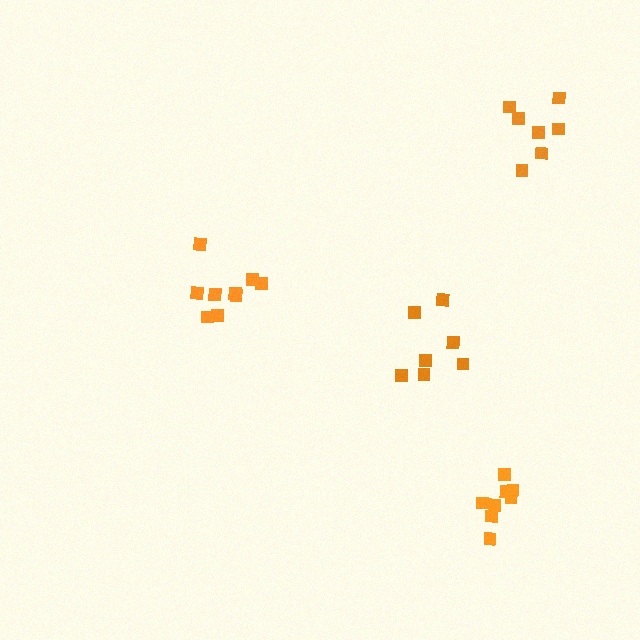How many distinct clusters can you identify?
There are 4 distinct clusters.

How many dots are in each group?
Group 1: 7 dots, Group 2: 9 dots, Group 3: 7 dots, Group 4: 8 dots (31 total).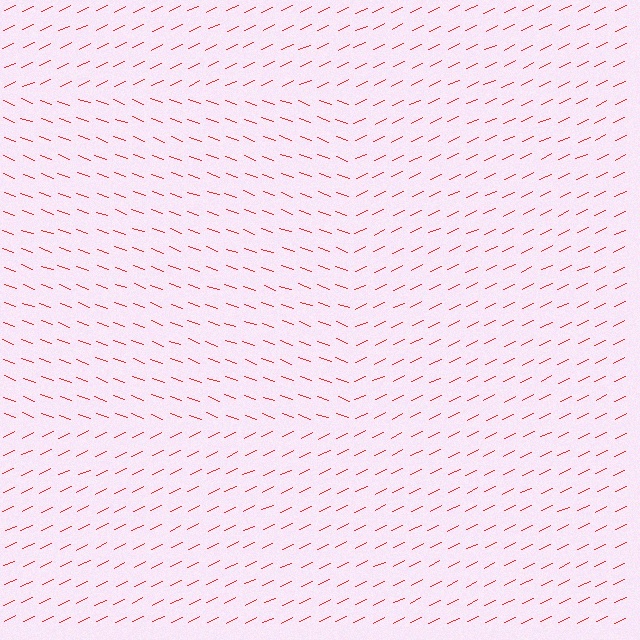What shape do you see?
I see a rectangle.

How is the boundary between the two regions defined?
The boundary is defined purely by a change in line orientation (approximately 45 degrees difference). All lines are the same color and thickness.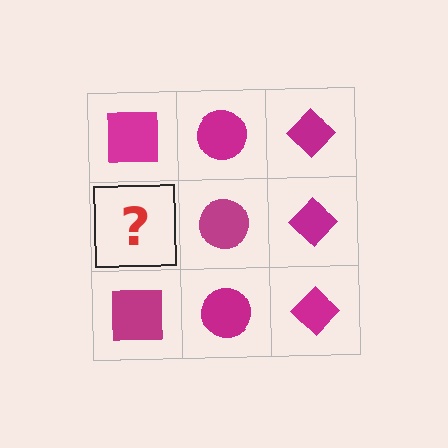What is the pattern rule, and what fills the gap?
The rule is that each column has a consistent shape. The gap should be filled with a magenta square.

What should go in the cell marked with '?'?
The missing cell should contain a magenta square.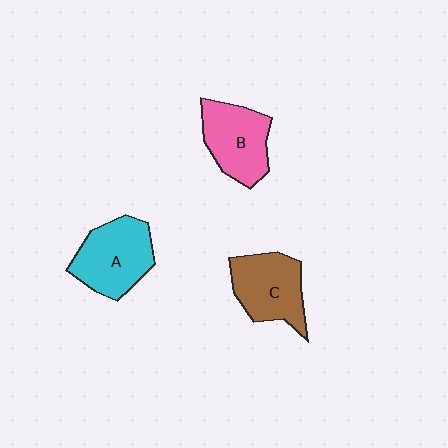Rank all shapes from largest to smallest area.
From largest to smallest: A (cyan), C (brown), B (pink).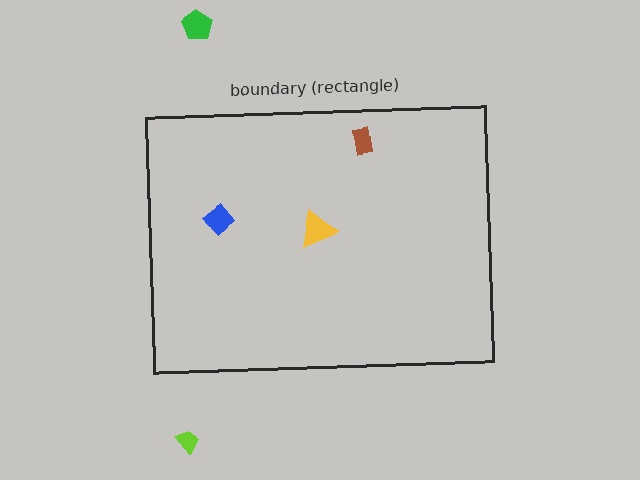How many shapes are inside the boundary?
3 inside, 2 outside.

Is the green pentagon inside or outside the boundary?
Outside.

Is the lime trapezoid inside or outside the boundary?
Outside.